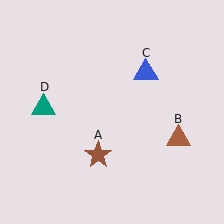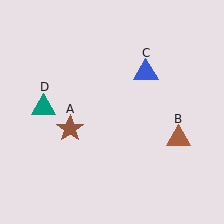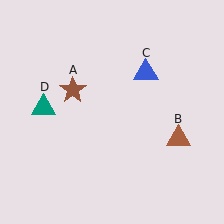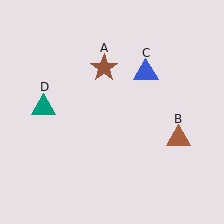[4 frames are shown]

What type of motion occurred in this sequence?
The brown star (object A) rotated clockwise around the center of the scene.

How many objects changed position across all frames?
1 object changed position: brown star (object A).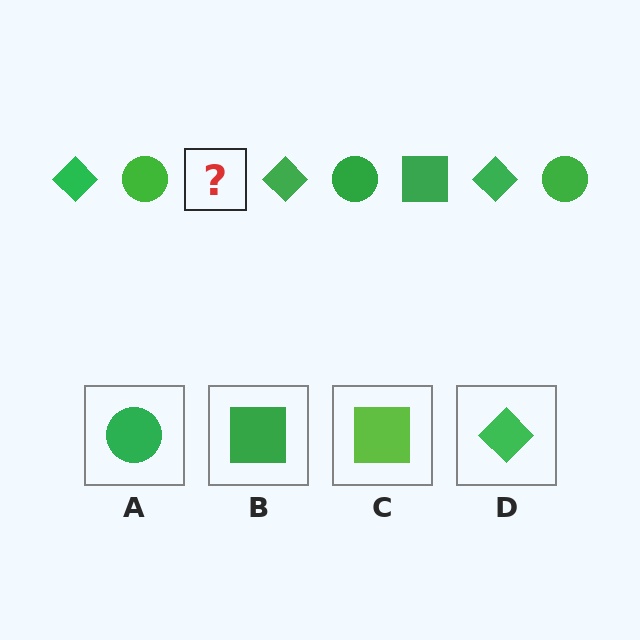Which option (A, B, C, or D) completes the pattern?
B.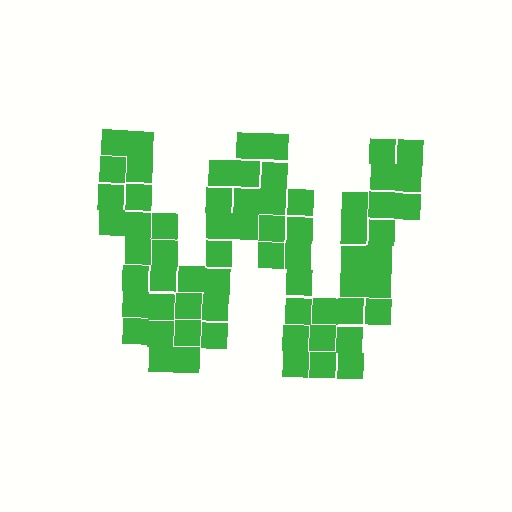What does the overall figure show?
The overall figure shows the letter W.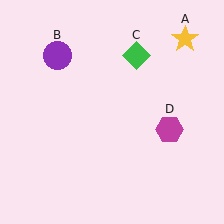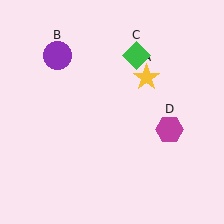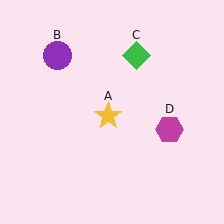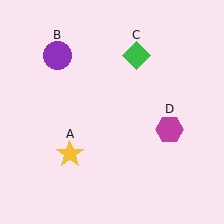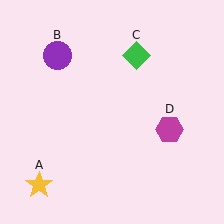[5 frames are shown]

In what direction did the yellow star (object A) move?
The yellow star (object A) moved down and to the left.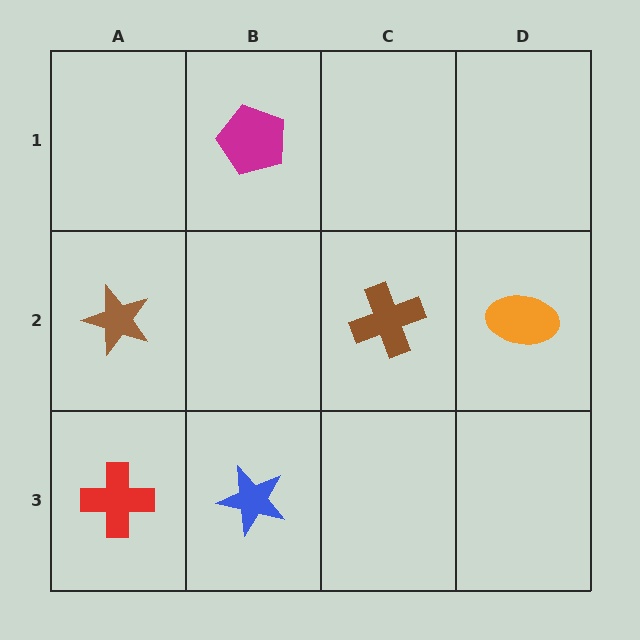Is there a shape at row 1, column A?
No, that cell is empty.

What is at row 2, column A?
A brown star.